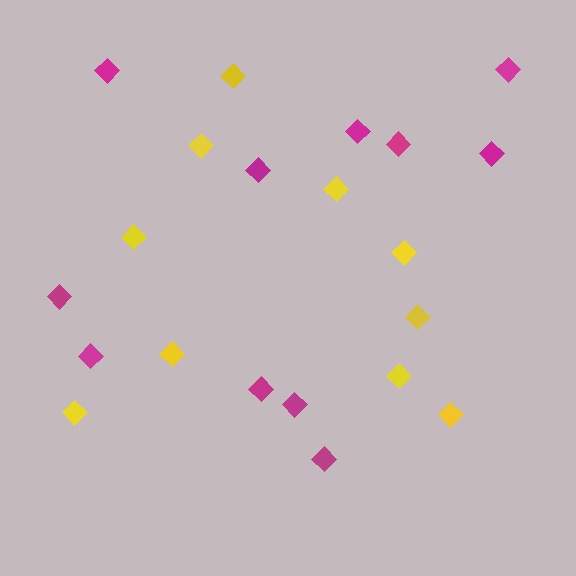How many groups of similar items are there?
There are 2 groups: one group of yellow diamonds (10) and one group of magenta diamonds (11).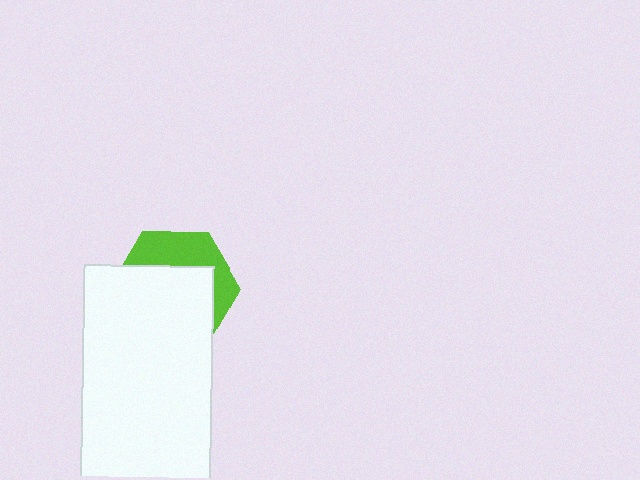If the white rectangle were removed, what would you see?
You would see the complete lime hexagon.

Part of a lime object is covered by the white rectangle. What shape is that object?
It is a hexagon.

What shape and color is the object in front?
The object in front is a white rectangle.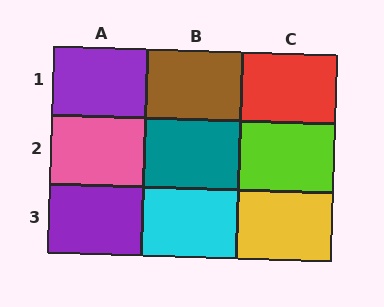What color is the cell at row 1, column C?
Red.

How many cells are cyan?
1 cell is cyan.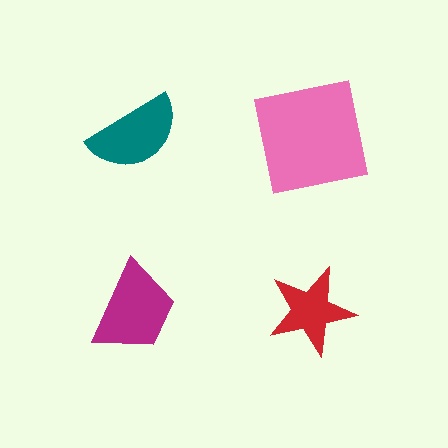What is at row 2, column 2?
A red star.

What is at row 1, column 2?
A pink square.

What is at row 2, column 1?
A magenta trapezoid.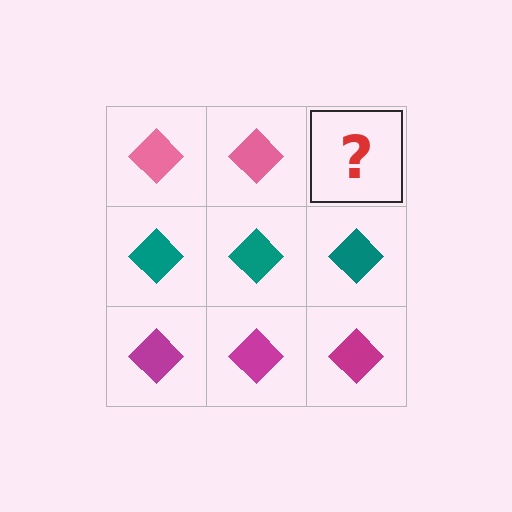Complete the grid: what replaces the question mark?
The question mark should be replaced with a pink diamond.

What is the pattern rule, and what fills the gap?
The rule is that each row has a consistent color. The gap should be filled with a pink diamond.